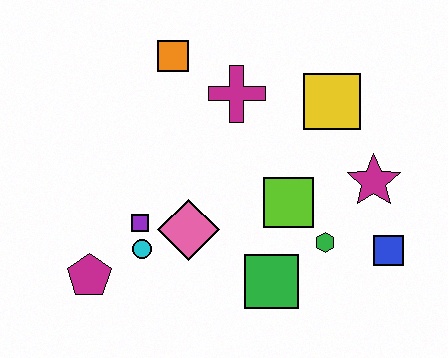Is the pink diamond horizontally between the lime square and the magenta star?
No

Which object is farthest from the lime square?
The magenta pentagon is farthest from the lime square.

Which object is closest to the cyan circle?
The purple square is closest to the cyan circle.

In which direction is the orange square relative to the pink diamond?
The orange square is above the pink diamond.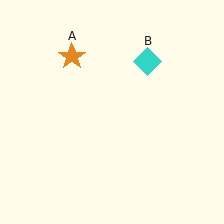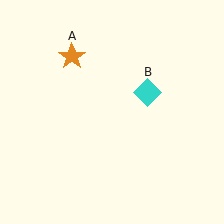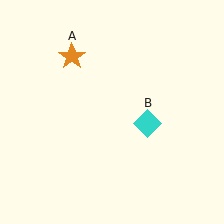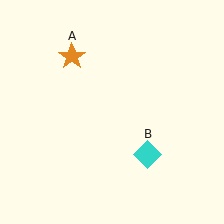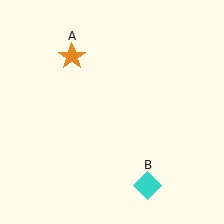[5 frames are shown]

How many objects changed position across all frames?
1 object changed position: cyan diamond (object B).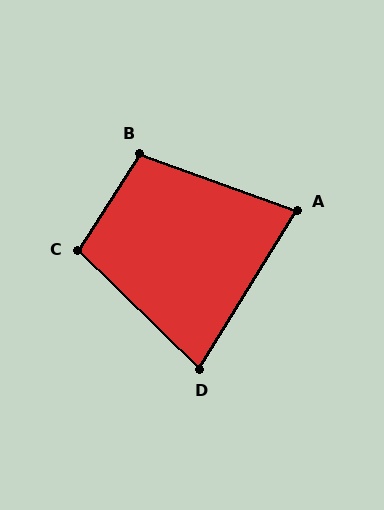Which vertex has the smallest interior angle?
D, at approximately 77 degrees.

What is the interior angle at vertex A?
Approximately 78 degrees (acute).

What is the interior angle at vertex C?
Approximately 102 degrees (obtuse).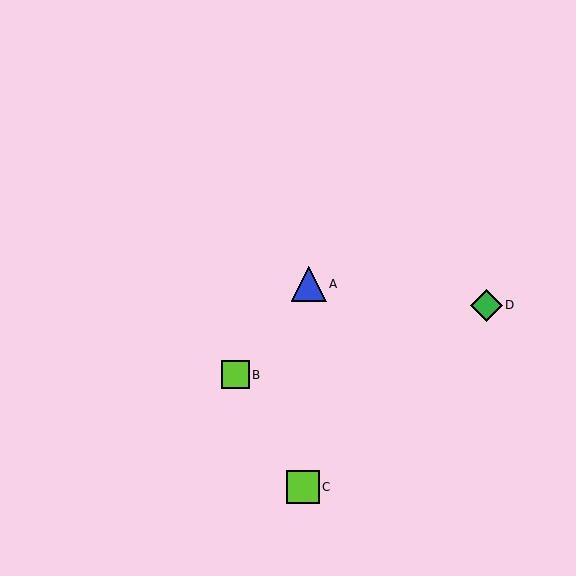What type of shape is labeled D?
Shape D is a green diamond.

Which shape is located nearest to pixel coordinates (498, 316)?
The green diamond (labeled D) at (486, 305) is nearest to that location.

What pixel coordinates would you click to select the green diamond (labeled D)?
Click at (486, 305) to select the green diamond D.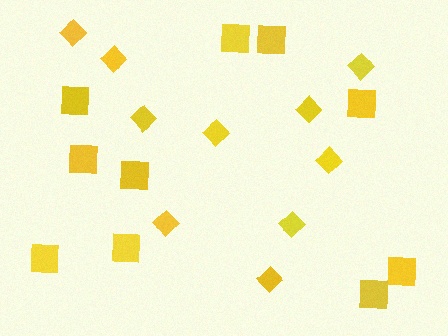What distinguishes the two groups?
There are 2 groups: one group of squares (10) and one group of diamonds (10).